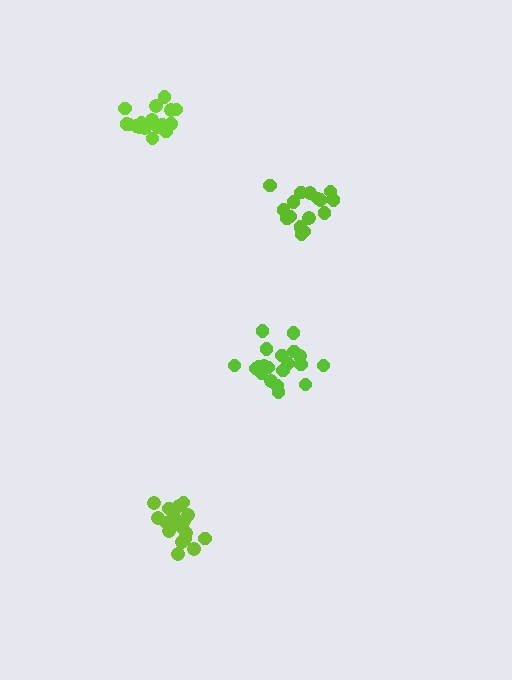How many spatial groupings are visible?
There are 4 spatial groupings.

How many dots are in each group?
Group 1: 18 dots, Group 2: 20 dots, Group 3: 20 dots, Group 4: 16 dots (74 total).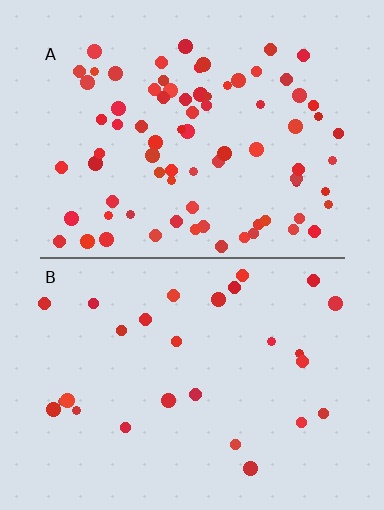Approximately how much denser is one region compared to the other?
Approximately 2.9× — region A over region B.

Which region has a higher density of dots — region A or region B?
A (the top).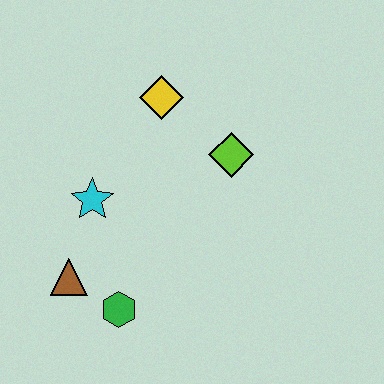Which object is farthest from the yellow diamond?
The green hexagon is farthest from the yellow diamond.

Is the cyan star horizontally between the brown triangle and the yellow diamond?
Yes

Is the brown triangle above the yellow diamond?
No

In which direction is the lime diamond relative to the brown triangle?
The lime diamond is to the right of the brown triangle.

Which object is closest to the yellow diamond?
The lime diamond is closest to the yellow diamond.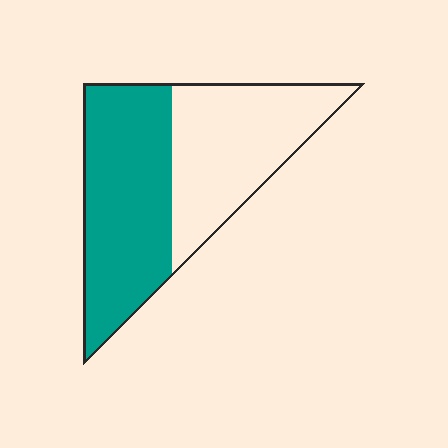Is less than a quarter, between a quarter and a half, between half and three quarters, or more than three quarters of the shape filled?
Between half and three quarters.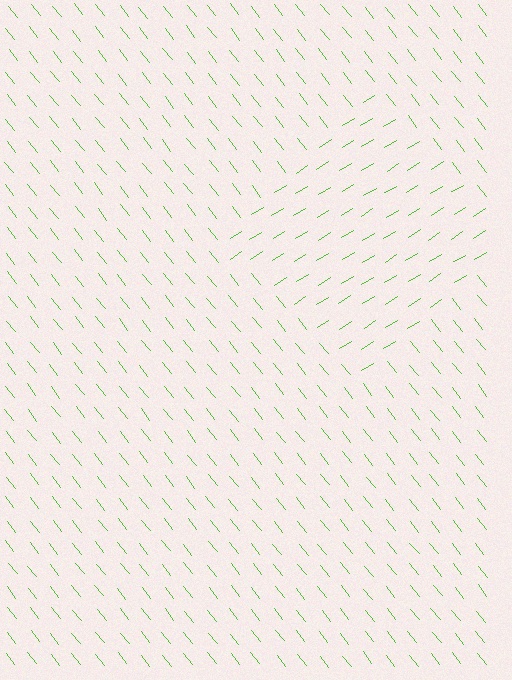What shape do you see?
I see a diamond.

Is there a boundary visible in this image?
Yes, there is a texture boundary formed by a change in line orientation.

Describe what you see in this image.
The image is filled with small lime line segments. A diamond region in the image has lines oriented differently from the surrounding lines, creating a visible texture boundary.